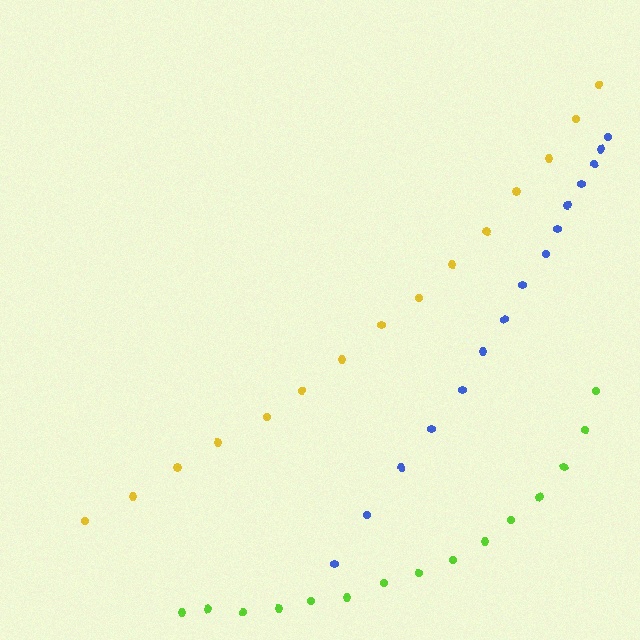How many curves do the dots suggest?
There are 3 distinct paths.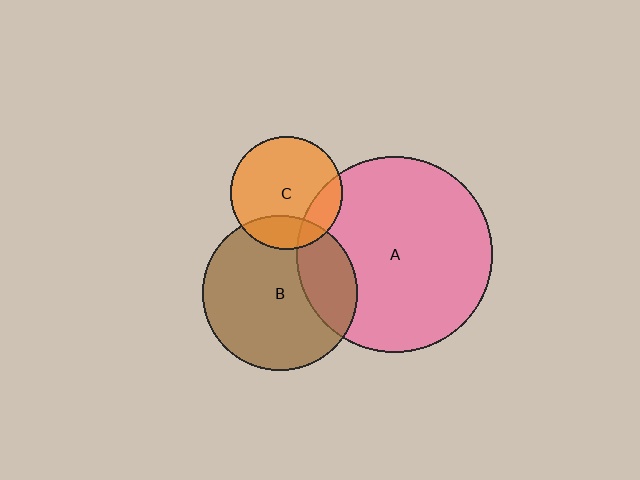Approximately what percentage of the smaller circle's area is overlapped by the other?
Approximately 25%.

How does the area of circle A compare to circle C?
Approximately 3.0 times.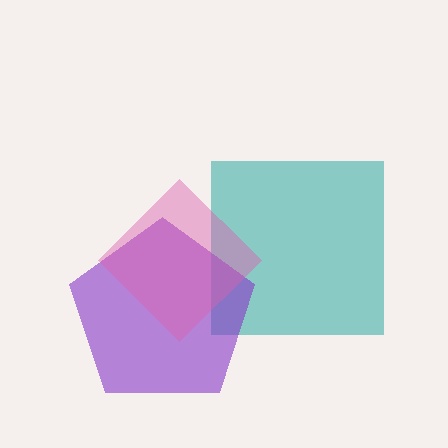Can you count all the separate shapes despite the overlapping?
Yes, there are 3 separate shapes.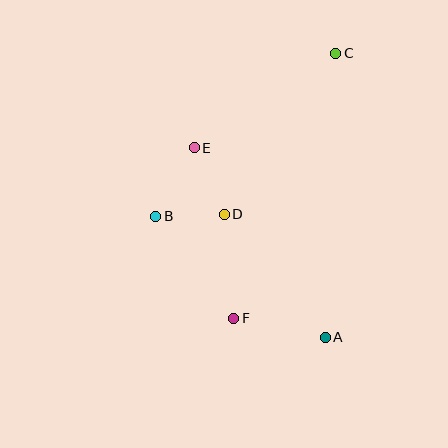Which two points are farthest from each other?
Points A and C are farthest from each other.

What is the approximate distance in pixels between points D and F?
The distance between D and F is approximately 105 pixels.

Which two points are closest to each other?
Points B and D are closest to each other.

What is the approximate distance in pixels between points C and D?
The distance between C and D is approximately 196 pixels.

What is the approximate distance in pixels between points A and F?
The distance between A and F is approximately 93 pixels.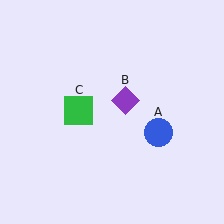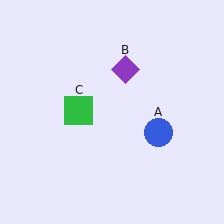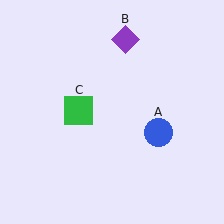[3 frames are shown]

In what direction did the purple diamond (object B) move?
The purple diamond (object B) moved up.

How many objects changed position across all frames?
1 object changed position: purple diamond (object B).